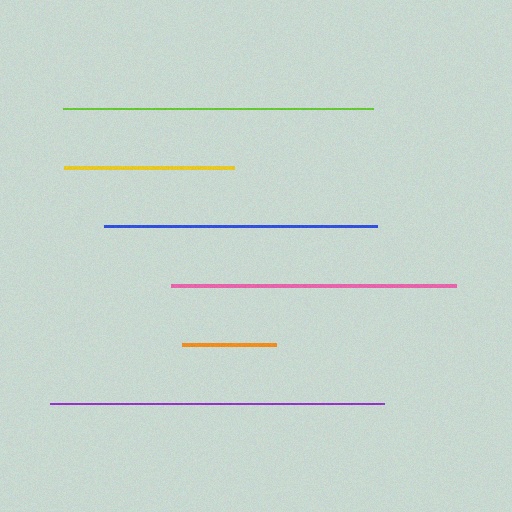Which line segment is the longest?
The purple line is the longest at approximately 334 pixels.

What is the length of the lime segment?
The lime segment is approximately 310 pixels long.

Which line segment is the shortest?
The orange line is the shortest at approximately 94 pixels.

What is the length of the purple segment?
The purple segment is approximately 334 pixels long.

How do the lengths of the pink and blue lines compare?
The pink and blue lines are approximately the same length.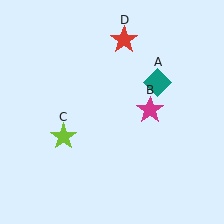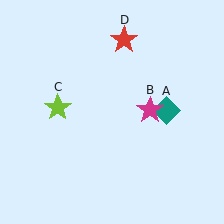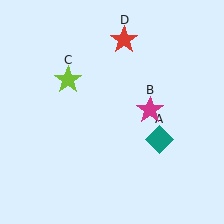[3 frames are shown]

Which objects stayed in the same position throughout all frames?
Magenta star (object B) and red star (object D) remained stationary.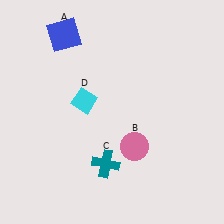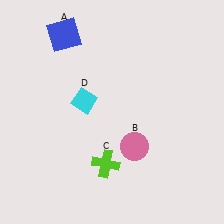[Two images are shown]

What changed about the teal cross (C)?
In Image 1, C is teal. In Image 2, it changed to lime.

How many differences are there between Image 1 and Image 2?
There is 1 difference between the two images.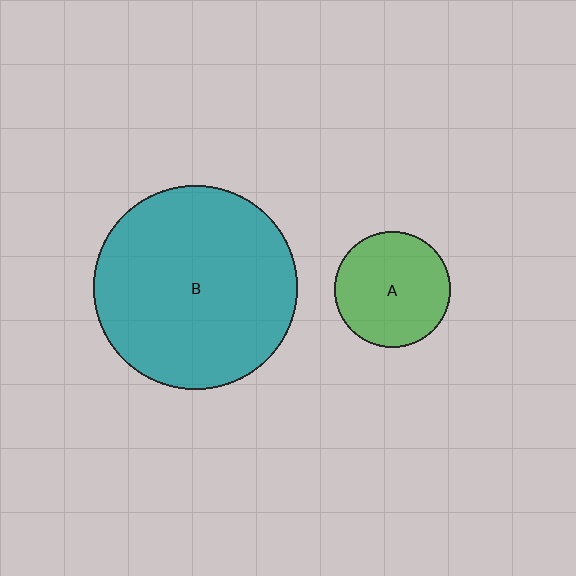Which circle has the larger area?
Circle B (teal).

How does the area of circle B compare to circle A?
Approximately 3.1 times.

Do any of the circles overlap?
No, none of the circles overlap.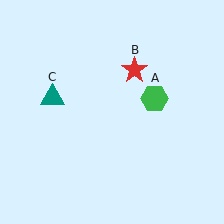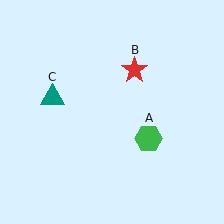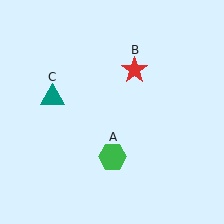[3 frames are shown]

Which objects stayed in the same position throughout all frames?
Red star (object B) and teal triangle (object C) remained stationary.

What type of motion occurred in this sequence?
The green hexagon (object A) rotated clockwise around the center of the scene.